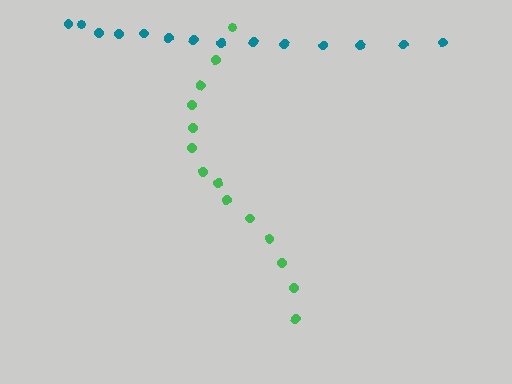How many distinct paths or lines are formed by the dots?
There are 2 distinct paths.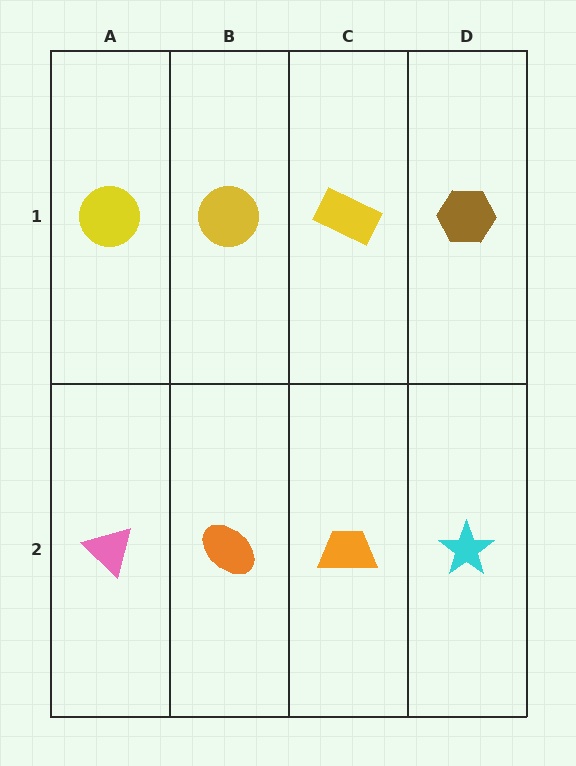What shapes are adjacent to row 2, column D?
A brown hexagon (row 1, column D), an orange trapezoid (row 2, column C).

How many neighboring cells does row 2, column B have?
3.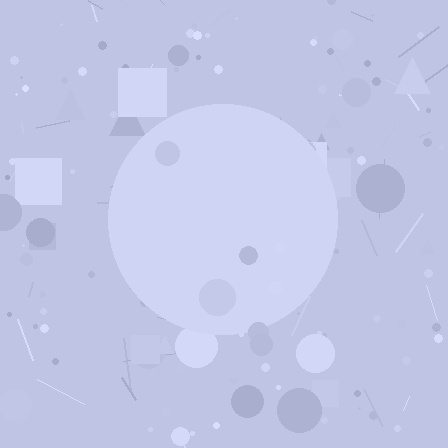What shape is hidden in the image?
A circle is hidden in the image.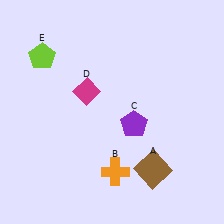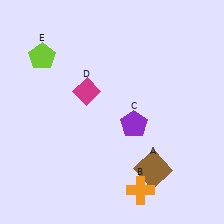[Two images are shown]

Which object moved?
The orange cross (B) moved right.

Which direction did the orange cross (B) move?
The orange cross (B) moved right.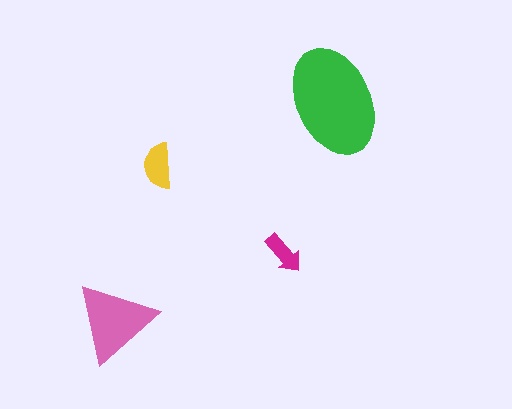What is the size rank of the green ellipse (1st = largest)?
1st.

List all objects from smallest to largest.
The magenta arrow, the yellow semicircle, the pink triangle, the green ellipse.